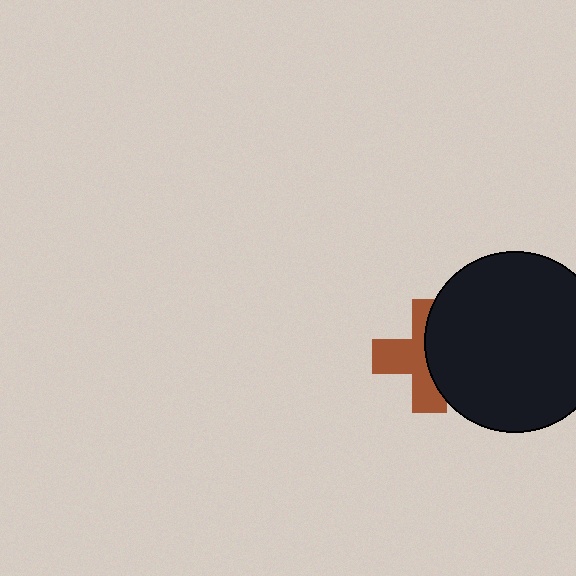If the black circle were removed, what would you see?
You would see the complete brown cross.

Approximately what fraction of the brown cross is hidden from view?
Roughly 46% of the brown cross is hidden behind the black circle.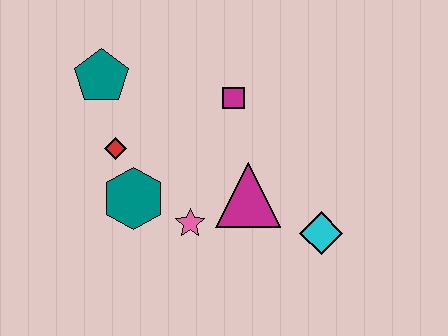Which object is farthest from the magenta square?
The cyan diamond is farthest from the magenta square.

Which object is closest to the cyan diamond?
The magenta triangle is closest to the cyan diamond.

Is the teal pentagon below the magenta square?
No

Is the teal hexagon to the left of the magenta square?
Yes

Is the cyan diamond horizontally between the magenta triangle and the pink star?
No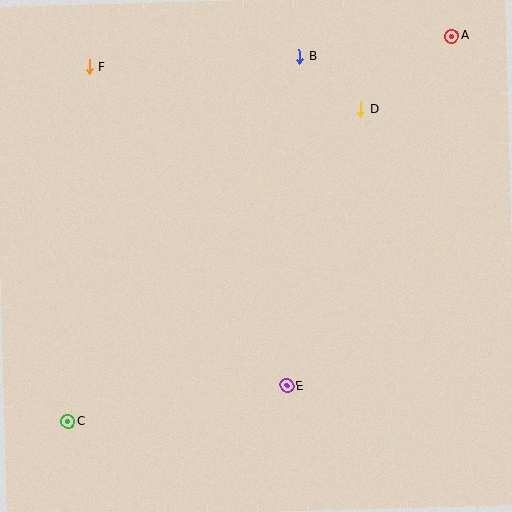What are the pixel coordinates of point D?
Point D is at (361, 110).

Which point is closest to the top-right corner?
Point A is closest to the top-right corner.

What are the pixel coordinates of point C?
Point C is at (68, 422).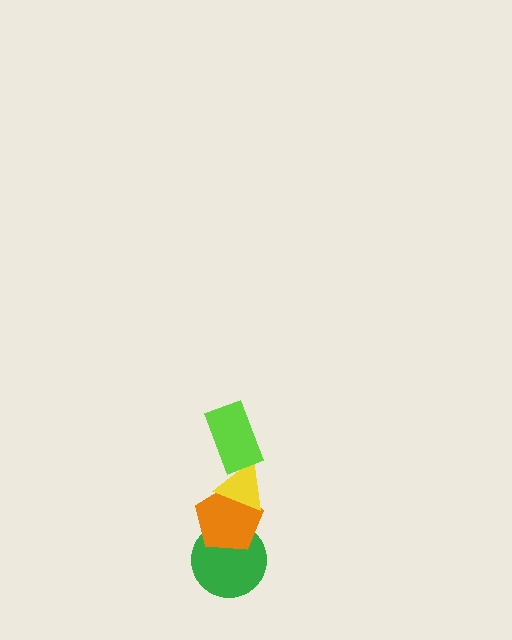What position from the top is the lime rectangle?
The lime rectangle is 1st from the top.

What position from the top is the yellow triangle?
The yellow triangle is 2nd from the top.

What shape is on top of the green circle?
The orange pentagon is on top of the green circle.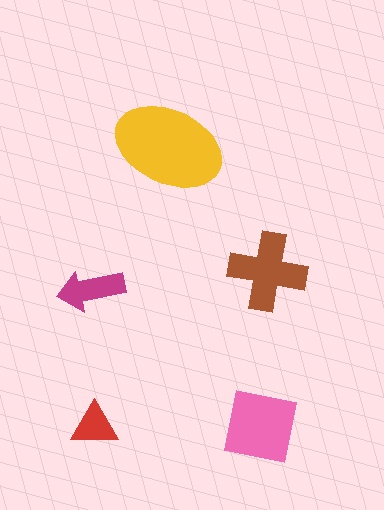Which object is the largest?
The yellow ellipse.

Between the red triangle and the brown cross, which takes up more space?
The brown cross.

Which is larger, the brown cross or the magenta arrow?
The brown cross.